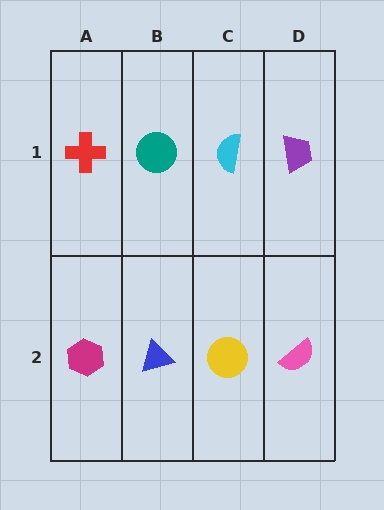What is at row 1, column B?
A teal circle.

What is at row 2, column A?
A magenta hexagon.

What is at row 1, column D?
A purple trapezoid.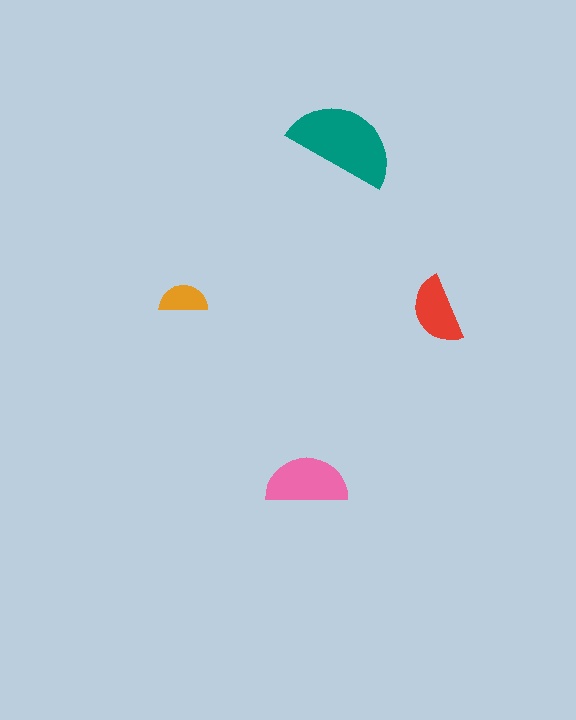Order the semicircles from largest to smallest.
the teal one, the pink one, the red one, the orange one.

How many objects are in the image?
There are 4 objects in the image.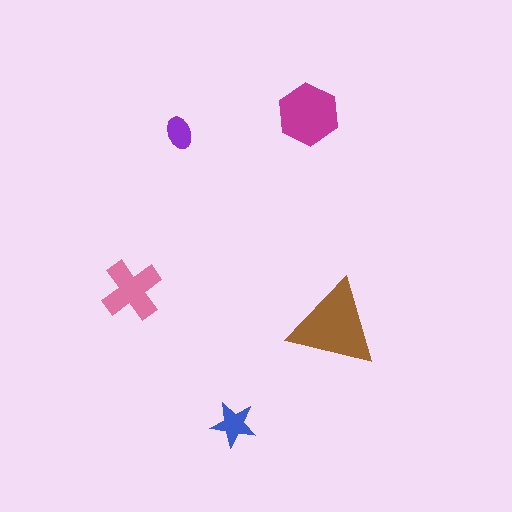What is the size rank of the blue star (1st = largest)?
4th.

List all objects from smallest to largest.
The purple ellipse, the blue star, the pink cross, the magenta hexagon, the brown triangle.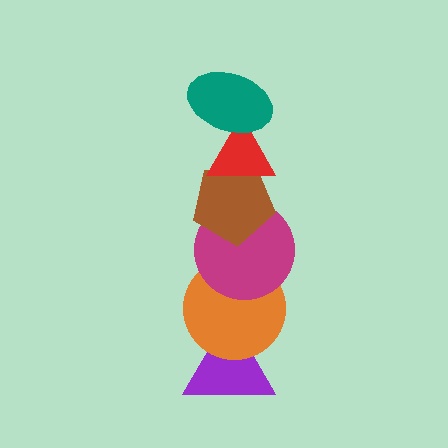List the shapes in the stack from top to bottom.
From top to bottom: the teal ellipse, the red triangle, the brown pentagon, the magenta circle, the orange circle, the purple triangle.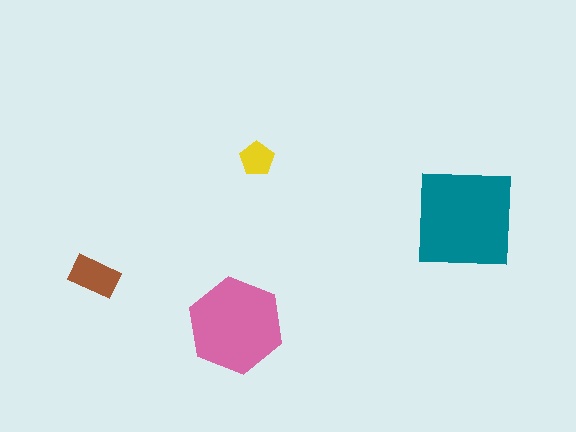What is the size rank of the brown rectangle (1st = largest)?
3rd.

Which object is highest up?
The yellow pentagon is topmost.